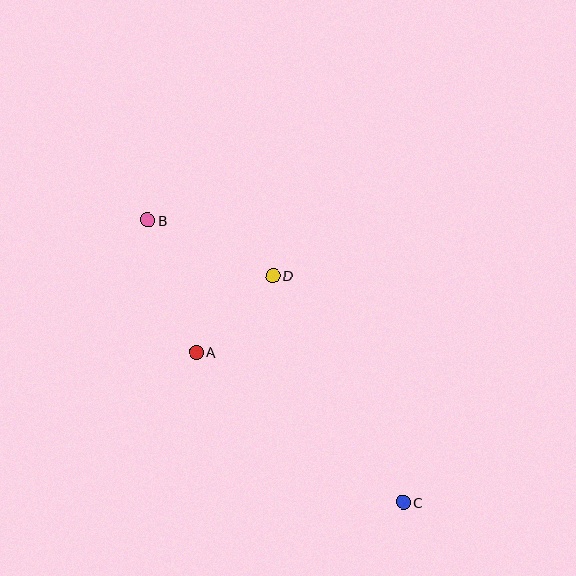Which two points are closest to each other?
Points A and D are closest to each other.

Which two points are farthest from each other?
Points B and C are farthest from each other.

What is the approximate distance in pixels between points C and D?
The distance between C and D is approximately 261 pixels.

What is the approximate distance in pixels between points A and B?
The distance between A and B is approximately 140 pixels.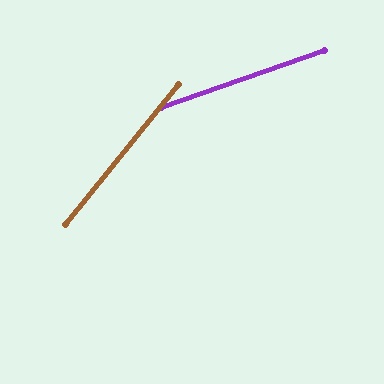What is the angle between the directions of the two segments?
Approximately 32 degrees.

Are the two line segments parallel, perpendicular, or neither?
Neither parallel nor perpendicular — they differ by about 32°.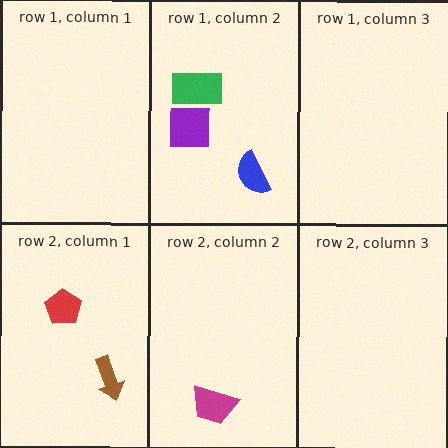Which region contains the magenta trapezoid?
The row 2, column 2 region.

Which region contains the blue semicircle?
The row 1, column 2 region.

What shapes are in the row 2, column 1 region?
The red pentagon, the brown arrow.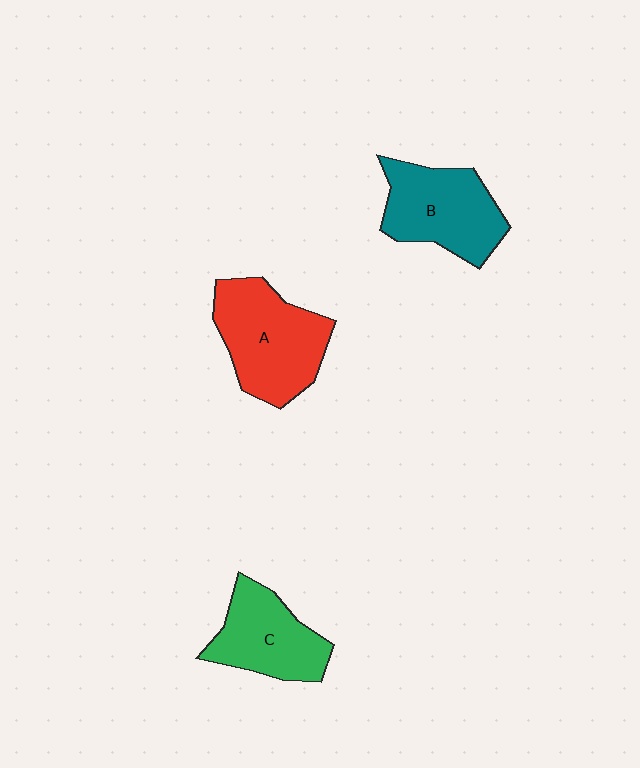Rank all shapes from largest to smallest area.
From largest to smallest: A (red), B (teal), C (green).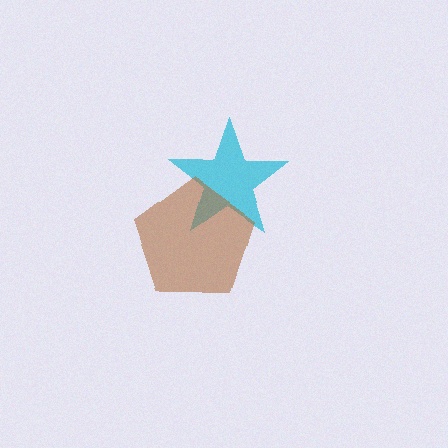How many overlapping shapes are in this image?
There are 2 overlapping shapes in the image.